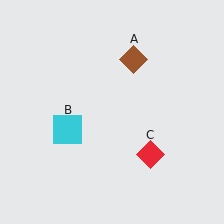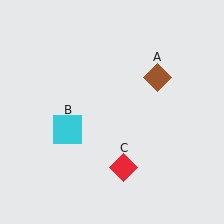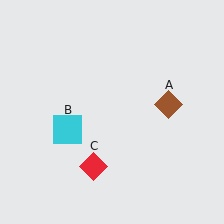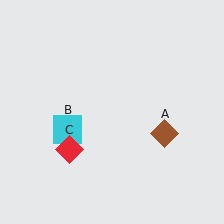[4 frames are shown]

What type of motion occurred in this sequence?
The brown diamond (object A), red diamond (object C) rotated clockwise around the center of the scene.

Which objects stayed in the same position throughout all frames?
Cyan square (object B) remained stationary.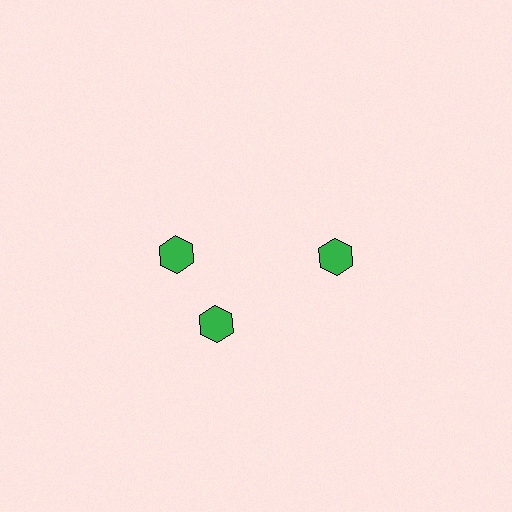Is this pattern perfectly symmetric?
No. The 3 green hexagons are arranged in a ring, but one element near the 11 o'clock position is rotated out of alignment along the ring, breaking the 3-fold rotational symmetry.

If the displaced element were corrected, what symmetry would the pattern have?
It would have 3-fold rotational symmetry — the pattern would map onto itself every 120 degrees.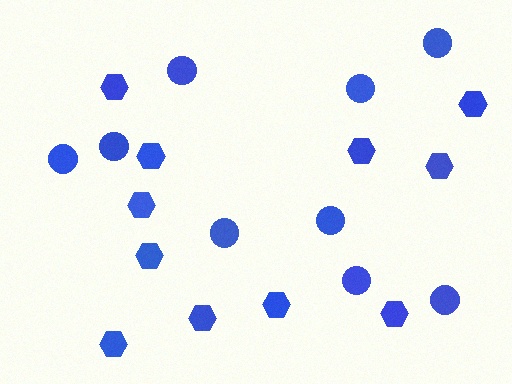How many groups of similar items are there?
There are 2 groups: one group of circles (9) and one group of hexagons (11).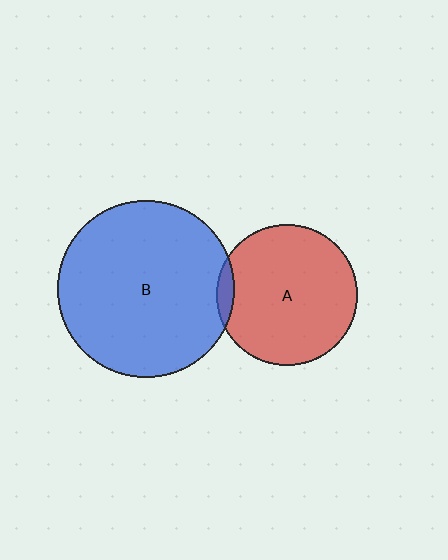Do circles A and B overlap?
Yes.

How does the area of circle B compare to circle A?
Approximately 1.6 times.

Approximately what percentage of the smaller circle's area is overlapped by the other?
Approximately 5%.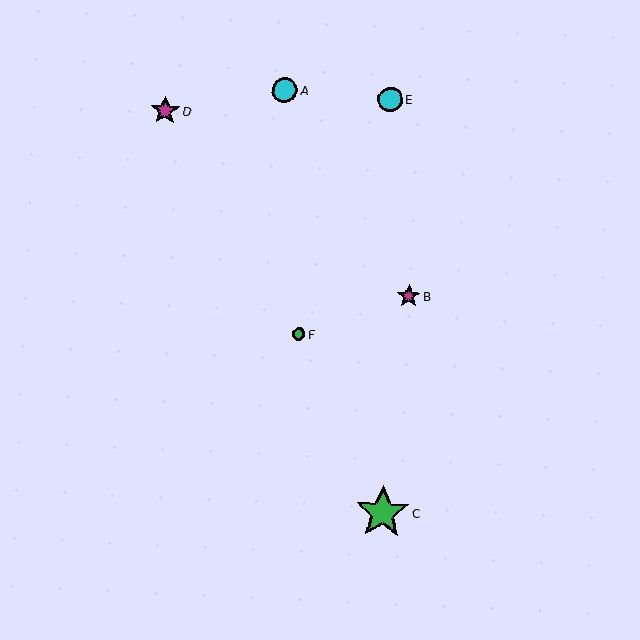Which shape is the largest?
The green star (labeled C) is the largest.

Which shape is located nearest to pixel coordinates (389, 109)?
The cyan circle (labeled E) at (390, 99) is nearest to that location.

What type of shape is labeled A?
Shape A is a cyan circle.